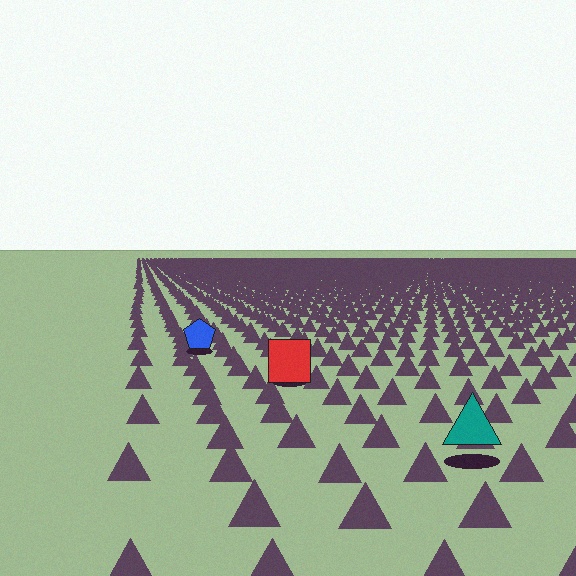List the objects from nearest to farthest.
From nearest to farthest: the teal triangle, the red square, the blue pentagon.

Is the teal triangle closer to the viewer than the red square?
Yes. The teal triangle is closer — you can tell from the texture gradient: the ground texture is coarser near it.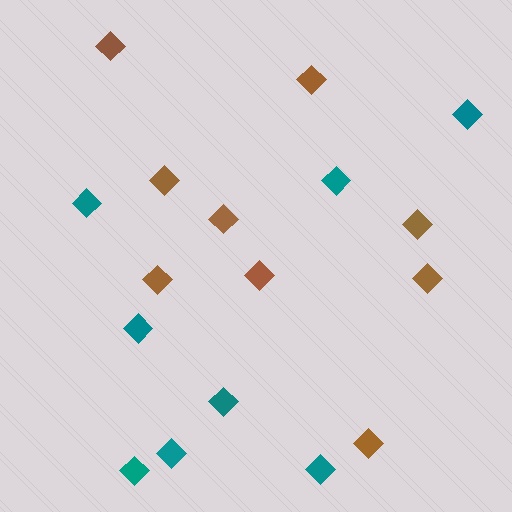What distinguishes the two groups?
There are 2 groups: one group of teal diamonds (8) and one group of brown diamonds (9).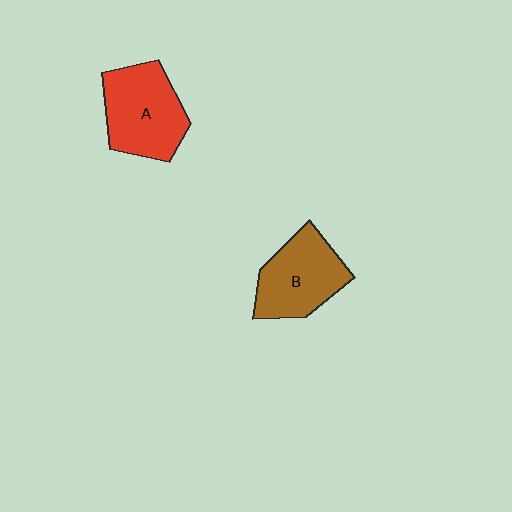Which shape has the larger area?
Shape A (red).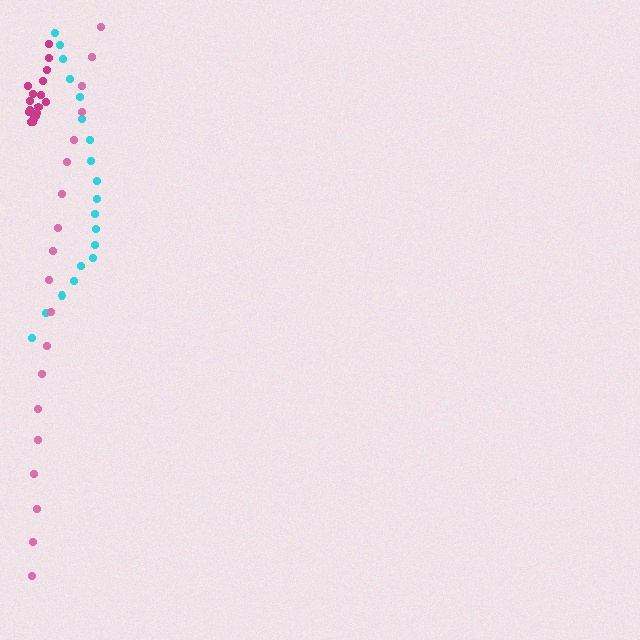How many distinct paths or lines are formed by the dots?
There are 3 distinct paths.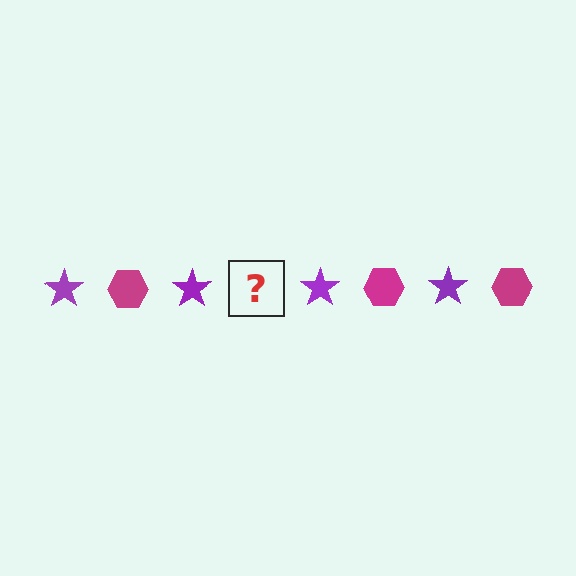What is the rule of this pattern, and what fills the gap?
The rule is that the pattern alternates between purple star and magenta hexagon. The gap should be filled with a magenta hexagon.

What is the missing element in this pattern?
The missing element is a magenta hexagon.